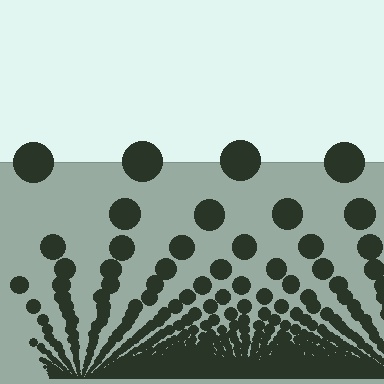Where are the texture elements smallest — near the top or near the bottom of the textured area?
Near the bottom.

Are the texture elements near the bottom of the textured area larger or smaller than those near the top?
Smaller. The gradient is inverted — elements near the bottom are smaller and denser.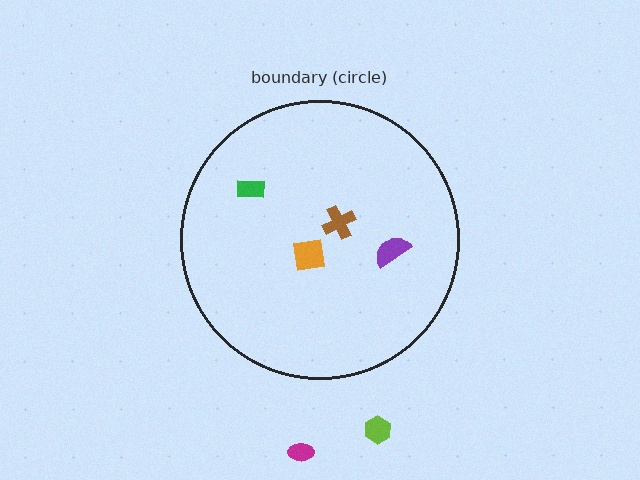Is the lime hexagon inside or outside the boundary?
Outside.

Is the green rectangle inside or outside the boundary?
Inside.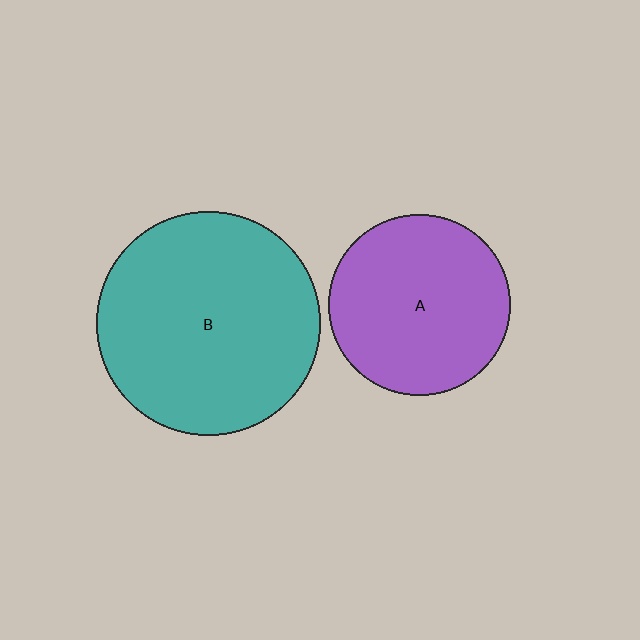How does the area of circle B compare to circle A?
Approximately 1.5 times.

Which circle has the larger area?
Circle B (teal).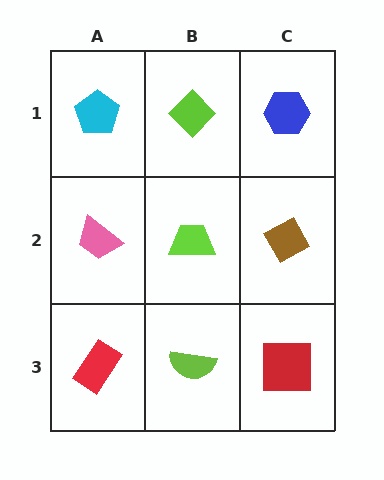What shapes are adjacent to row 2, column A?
A cyan pentagon (row 1, column A), a red rectangle (row 3, column A), a lime trapezoid (row 2, column B).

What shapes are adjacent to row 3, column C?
A brown diamond (row 2, column C), a lime semicircle (row 3, column B).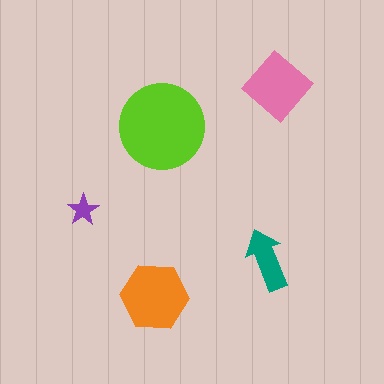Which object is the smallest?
The purple star.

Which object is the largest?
The lime circle.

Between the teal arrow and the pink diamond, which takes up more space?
The pink diamond.